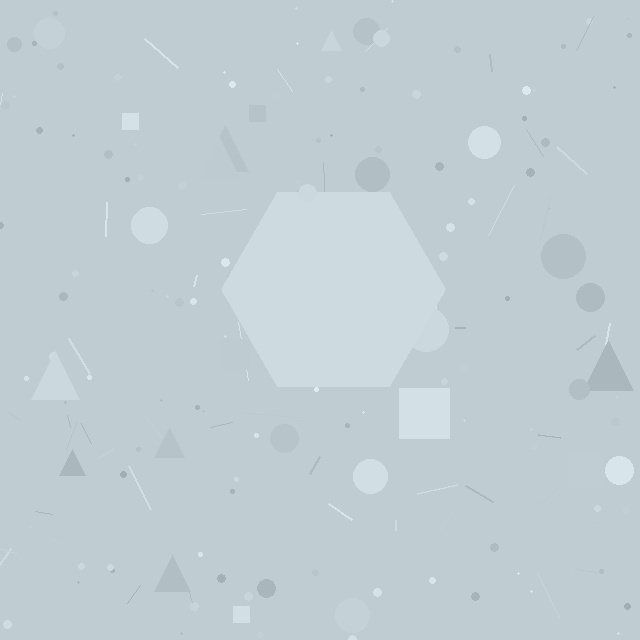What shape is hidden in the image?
A hexagon is hidden in the image.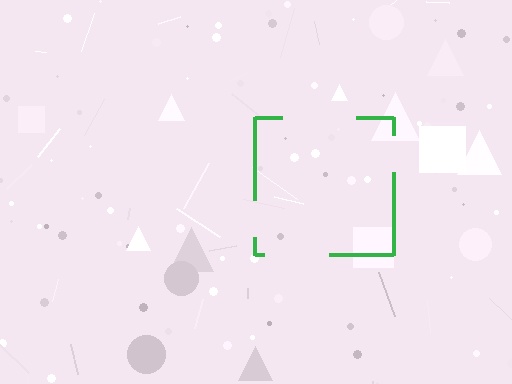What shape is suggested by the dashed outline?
The dashed outline suggests a square.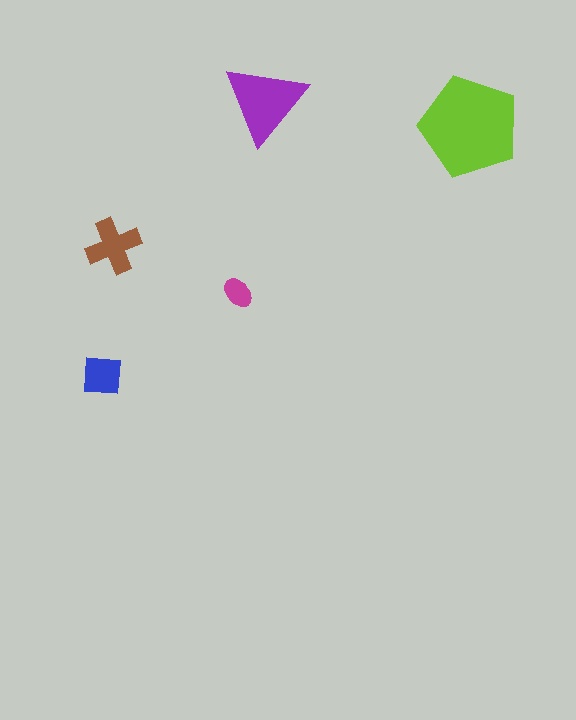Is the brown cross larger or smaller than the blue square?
Larger.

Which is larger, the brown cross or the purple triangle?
The purple triangle.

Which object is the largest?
The lime pentagon.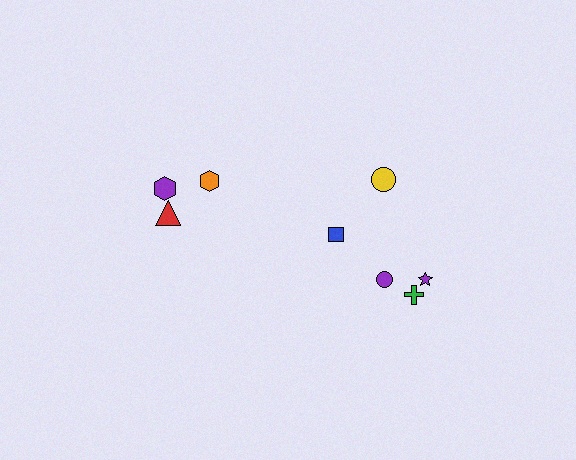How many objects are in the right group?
There are 5 objects.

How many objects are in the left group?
There are 3 objects.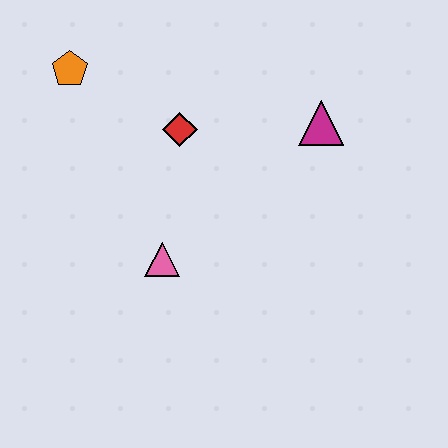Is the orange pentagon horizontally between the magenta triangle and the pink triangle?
No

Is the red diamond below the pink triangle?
No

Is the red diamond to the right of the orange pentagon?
Yes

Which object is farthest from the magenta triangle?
The orange pentagon is farthest from the magenta triangle.